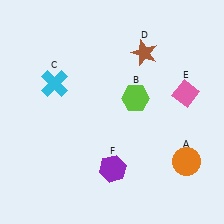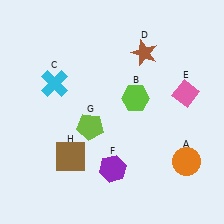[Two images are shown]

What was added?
A lime pentagon (G), a brown square (H) were added in Image 2.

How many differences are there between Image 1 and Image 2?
There are 2 differences between the two images.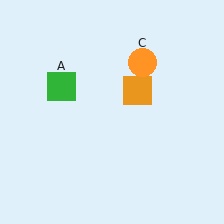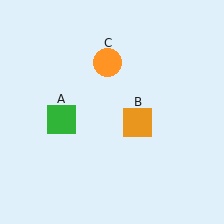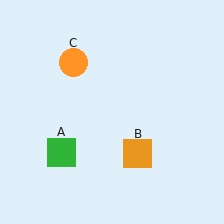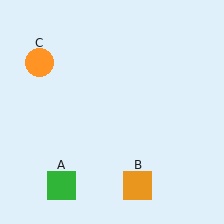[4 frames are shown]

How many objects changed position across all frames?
3 objects changed position: green square (object A), orange square (object B), orange circle (object C).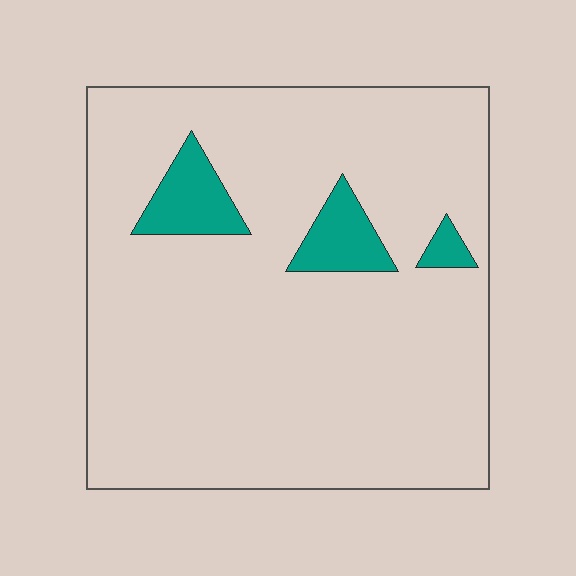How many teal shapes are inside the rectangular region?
3.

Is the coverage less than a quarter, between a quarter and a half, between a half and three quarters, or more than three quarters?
Less than a quarter.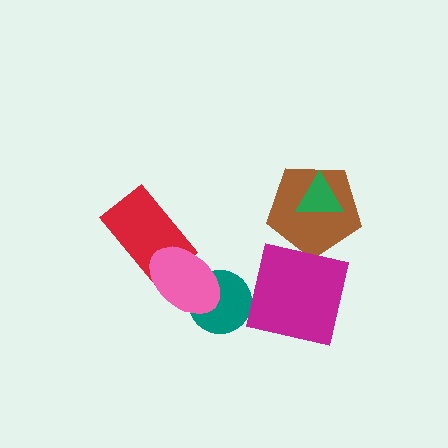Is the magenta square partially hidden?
No, no other shape covers it.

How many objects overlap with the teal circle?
1 object overlaps with the teal circle.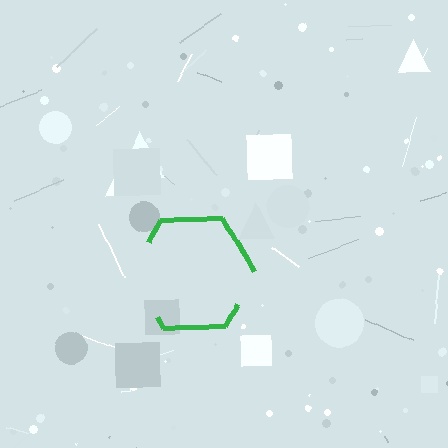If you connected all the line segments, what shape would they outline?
They would outline a hexagon.